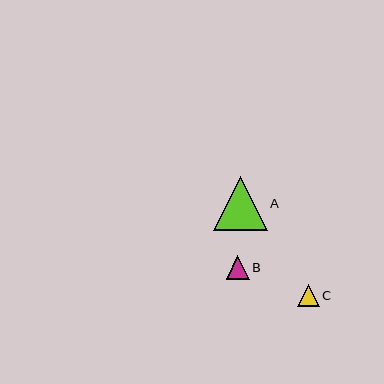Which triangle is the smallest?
Triangle C is the smallest with a size of approximately 22 pixels.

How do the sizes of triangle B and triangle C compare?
Triangle B and triangle C are approximately the same size.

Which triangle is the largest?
Triangle A is the largest with a size of approximately 54 pixels.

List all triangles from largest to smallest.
From largest to smallest: A, B, C.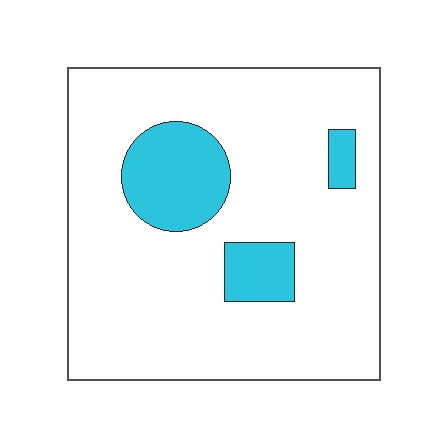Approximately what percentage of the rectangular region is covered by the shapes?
Approximately 15%.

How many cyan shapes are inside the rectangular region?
3.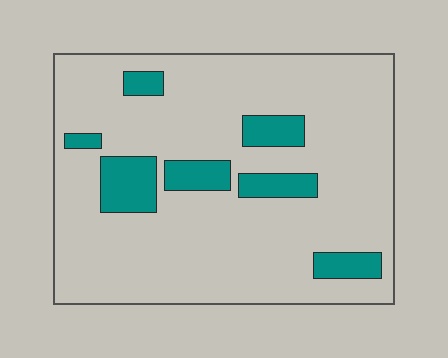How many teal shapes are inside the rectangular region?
7.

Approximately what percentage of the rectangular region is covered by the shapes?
Approximately 15%.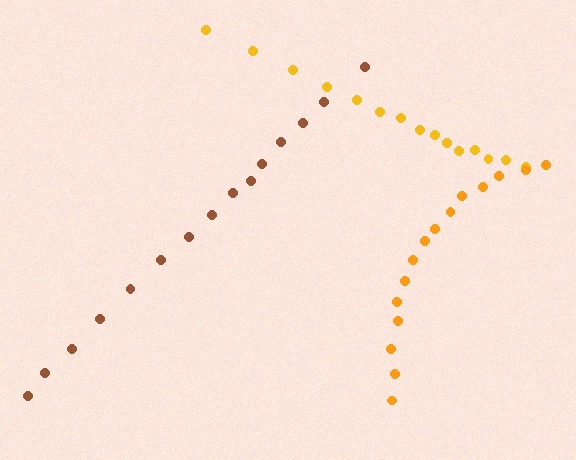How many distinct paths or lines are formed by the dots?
There are 3 distinct paths.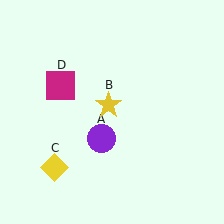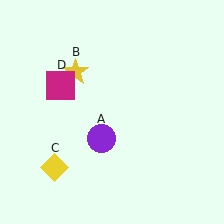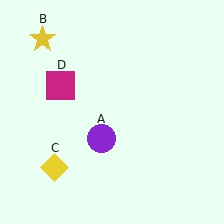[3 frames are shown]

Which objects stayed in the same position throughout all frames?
Purple circle (object A) and yellow diamond (object C) and magenta square (object D) remained stationary.